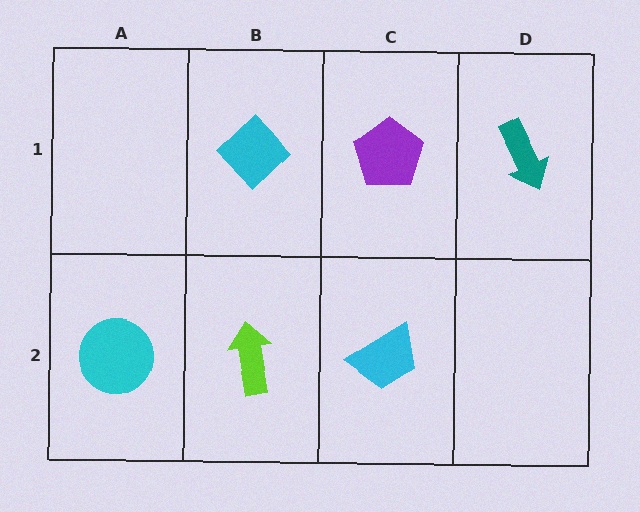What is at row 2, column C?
A cyan trapezoid.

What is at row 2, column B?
A lime arrow.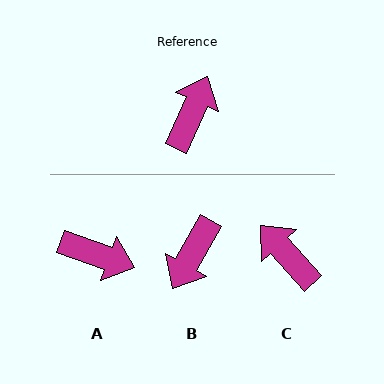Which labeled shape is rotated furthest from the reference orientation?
B, about 175 degrees away.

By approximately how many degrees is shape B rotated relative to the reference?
Approximately 175 degrees counter-clockwise.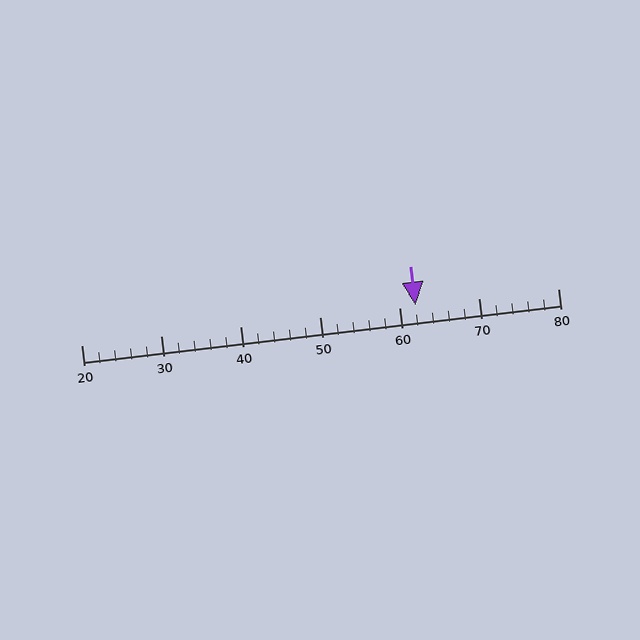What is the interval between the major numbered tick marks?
The major tick marks are spaced 10 units apart.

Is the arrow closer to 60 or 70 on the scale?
The arrow is closer to 60.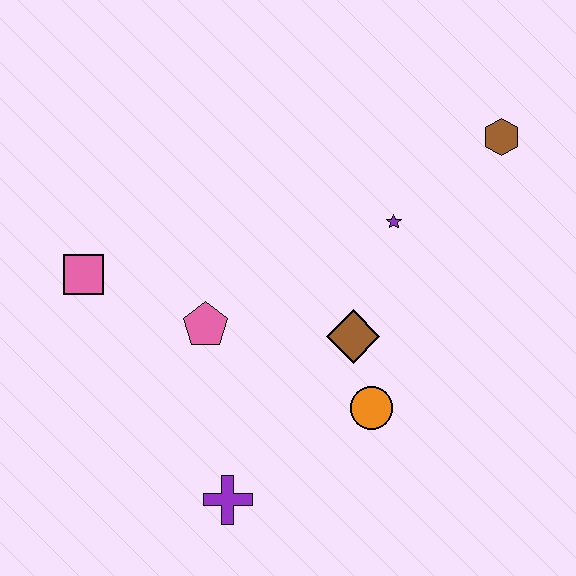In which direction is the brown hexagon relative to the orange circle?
The brown hexagon is above the orange circle.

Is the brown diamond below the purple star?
Yes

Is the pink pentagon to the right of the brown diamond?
No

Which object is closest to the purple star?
The brown diamond is closest to the purple star.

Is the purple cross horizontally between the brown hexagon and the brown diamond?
No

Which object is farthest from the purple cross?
The brown hexagon is farthest from the purple cross.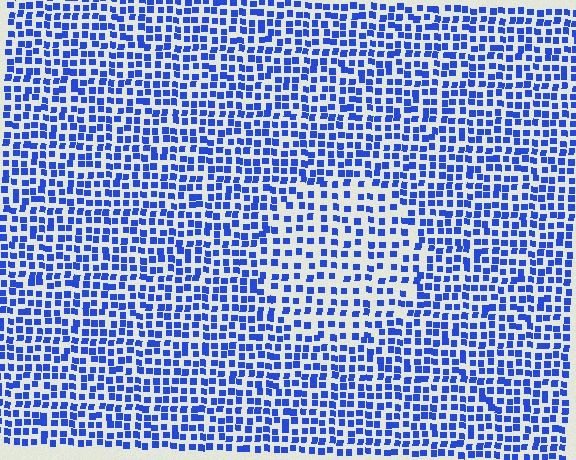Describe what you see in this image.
The image contains small blue elements arranged at two different densities. A circle-shaped region is visible where the elements are less densely packed than the surrounding area.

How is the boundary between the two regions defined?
The boundary is defined by a change in element density (approximately 1.6x ratio). All elements are the same color, size, and shape.